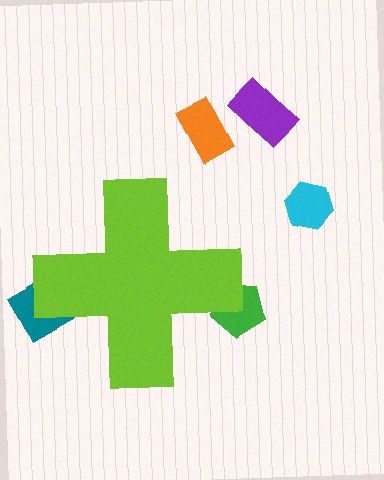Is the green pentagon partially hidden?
Yes, the green pentagon is partially hidden behind the lime cross.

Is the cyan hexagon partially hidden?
No, the cyan hexagon is fully visible.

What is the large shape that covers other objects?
A lime cross.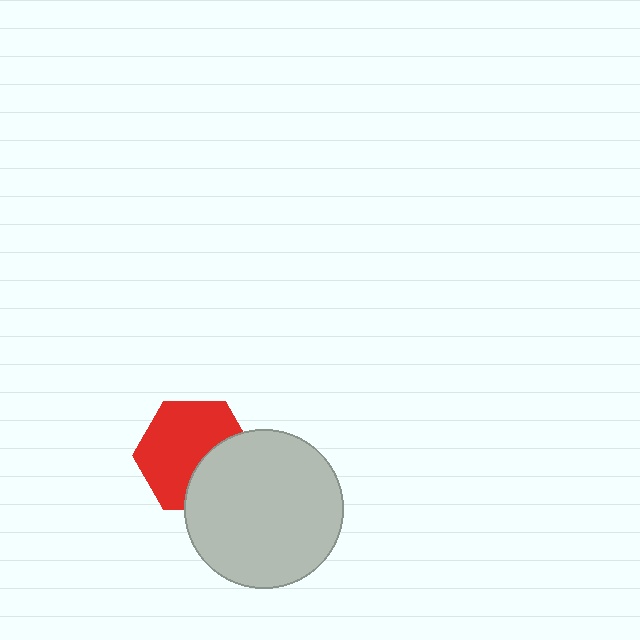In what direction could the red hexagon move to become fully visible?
The red hexagon could move toward the upper-left. That would shift it out from behind the light gray circle entirely.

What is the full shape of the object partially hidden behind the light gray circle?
The partially hidden object is a red hexagon.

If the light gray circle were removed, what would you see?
You would see the complete red hexagon.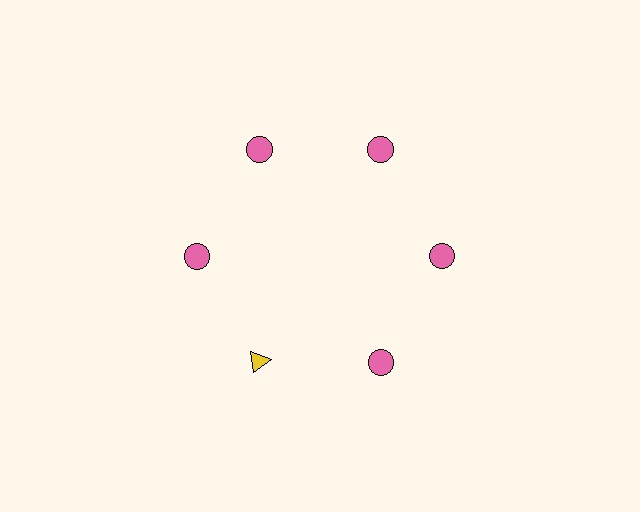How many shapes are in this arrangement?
There are 6 shapes arranged in a ring pattern.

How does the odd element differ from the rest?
It differs in both color (yellow instead of pink) and shape (triangle instead of circle).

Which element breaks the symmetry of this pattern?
The yellow triangle at roughly the 7 o'clock position breaks the symmetry. All other shapes are pink circles.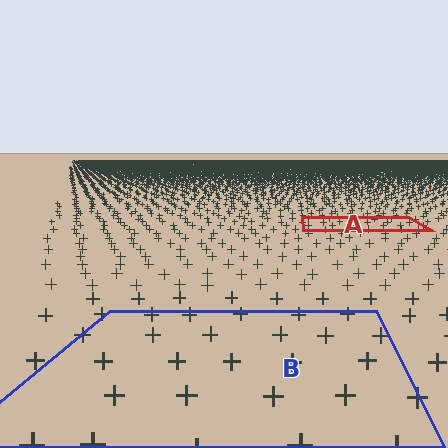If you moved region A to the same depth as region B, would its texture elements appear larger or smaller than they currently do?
They would appear larger. At a closer depth, the same texture elements are projected at a bigger on-screen size.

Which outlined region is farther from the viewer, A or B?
Region A is farther from the viewer — the texture elements inside it appear smaller and more densely packed.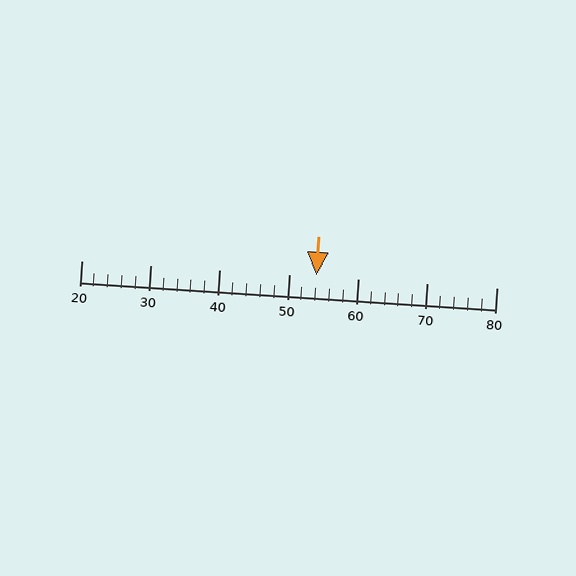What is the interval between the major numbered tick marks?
The major tick marks are spaced 10 units apart.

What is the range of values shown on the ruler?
The ruler shows values from 20 to 80.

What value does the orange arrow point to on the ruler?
The orange arrow points to approximately 54.